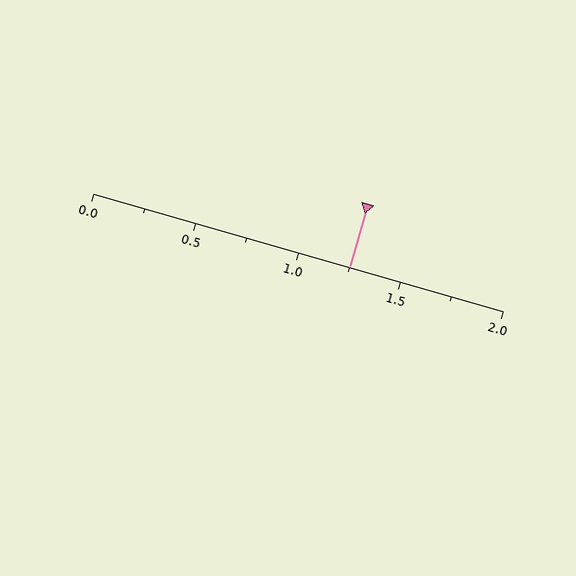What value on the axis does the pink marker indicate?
The marker indicates approximately 1.25.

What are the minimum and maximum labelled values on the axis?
The axis runs from 0.0 to 2.0.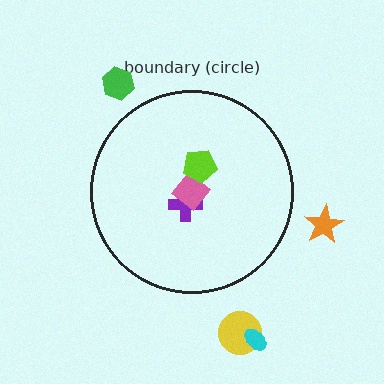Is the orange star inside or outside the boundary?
Outside.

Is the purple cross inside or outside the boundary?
Inside.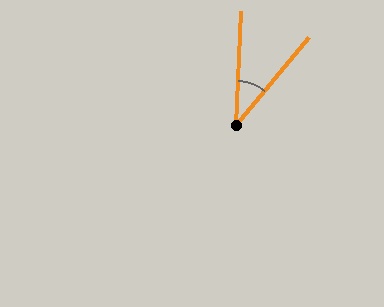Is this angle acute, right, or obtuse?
It is acute.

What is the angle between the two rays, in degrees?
Approximately 37 degrees.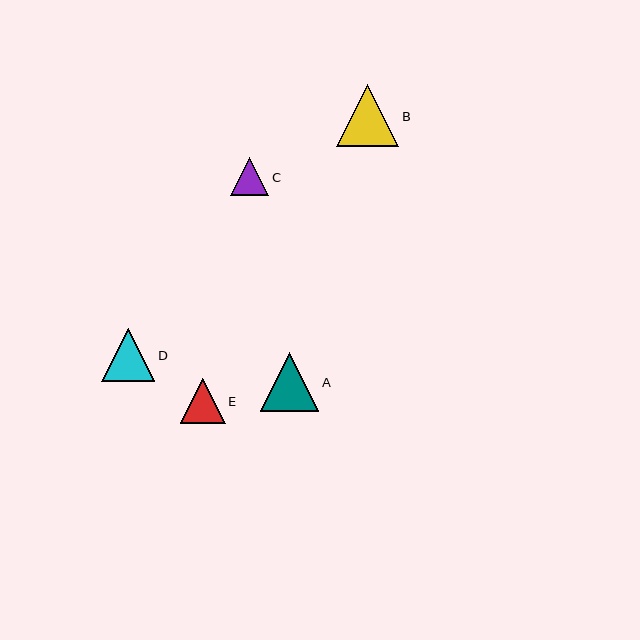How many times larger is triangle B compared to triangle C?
Triangle B is approximately 1.6 times the size of triangle C.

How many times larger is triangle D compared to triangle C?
Triangle D is approximately 1.4 times the size of triangle C.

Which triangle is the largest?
Triangle B is the largest with a size of approximately 62 pixels.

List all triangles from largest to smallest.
From largest to smallest: B, A, D, E, C.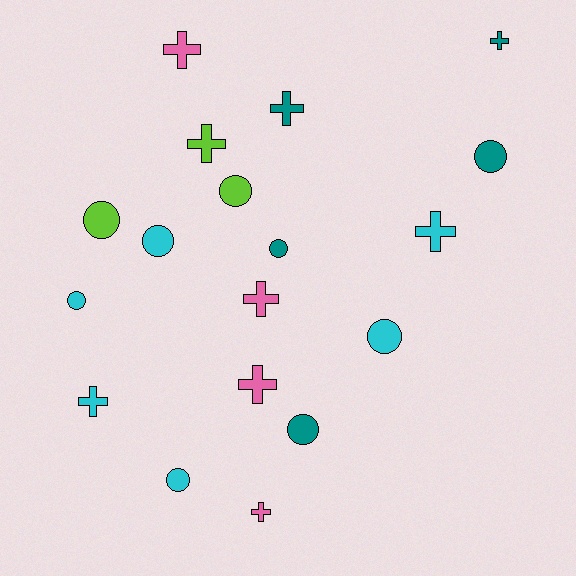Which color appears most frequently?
Cyan, with 6 objects.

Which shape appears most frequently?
Cross, with 9 objects.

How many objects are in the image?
There are 18 objects.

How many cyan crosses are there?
There are 2 cyan crosses.